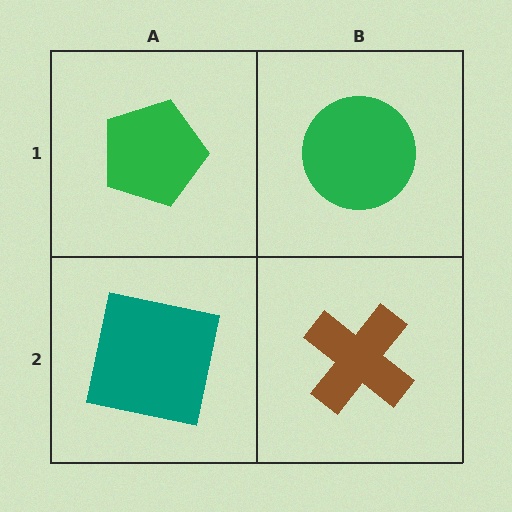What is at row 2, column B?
A brown cross.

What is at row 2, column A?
A teal square.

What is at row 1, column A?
A green pentagon.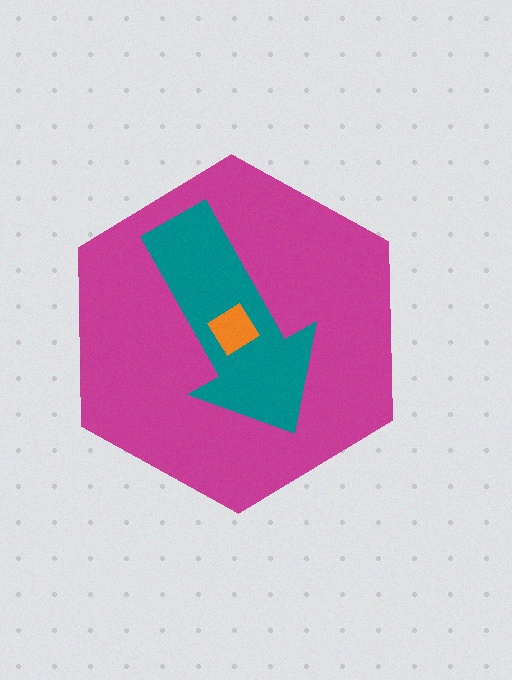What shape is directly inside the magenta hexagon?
The teal arrow.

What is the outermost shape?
The magenta hexagon.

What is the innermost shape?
The orange diamond.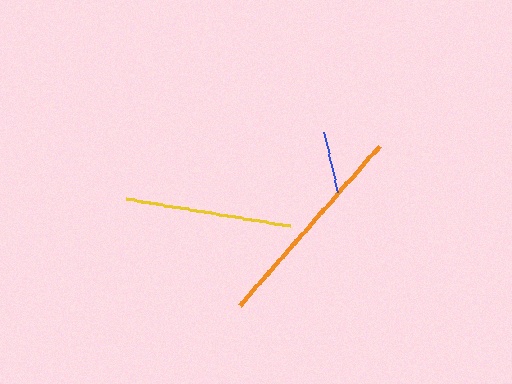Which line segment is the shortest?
The blue line is the shortest at approximately 62 pixels.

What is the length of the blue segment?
The blue segment is approximately 62 pixels long.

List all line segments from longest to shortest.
From longest to shortest: orange, yellow, blue.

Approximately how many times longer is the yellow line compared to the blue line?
The yellow line is approximately 2.7 times the length of the blue line.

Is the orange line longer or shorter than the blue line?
The orange line is longer than the blue line.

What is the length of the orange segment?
The orange segment is approximately 212 pixels long.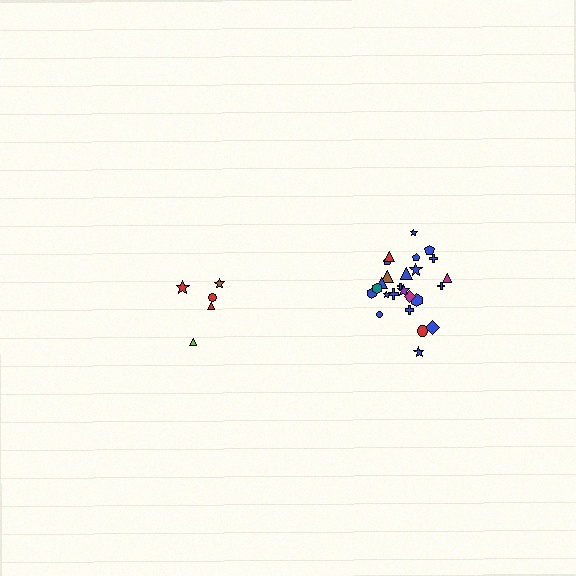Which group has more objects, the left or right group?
The right group.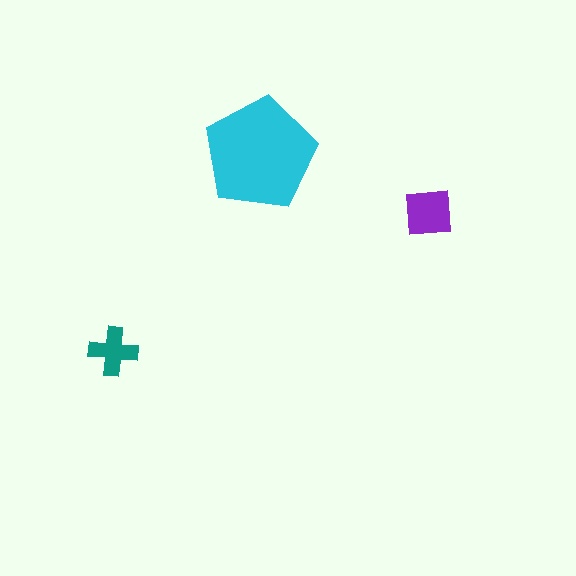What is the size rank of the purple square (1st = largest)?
2nd.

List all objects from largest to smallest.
The cyan pentagon, the purple square, the teal cross.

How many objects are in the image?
There are 3 objects in the image.